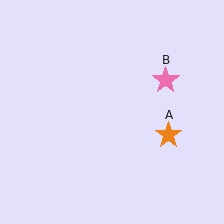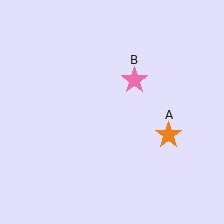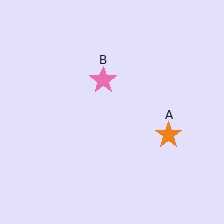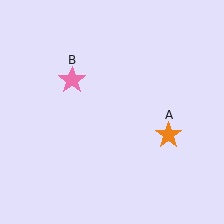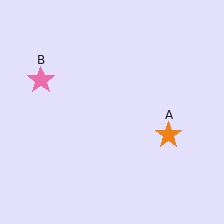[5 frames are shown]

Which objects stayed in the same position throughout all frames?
Orange star (object A) remained stationary.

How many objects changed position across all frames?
1 object changed position: pink star (object B).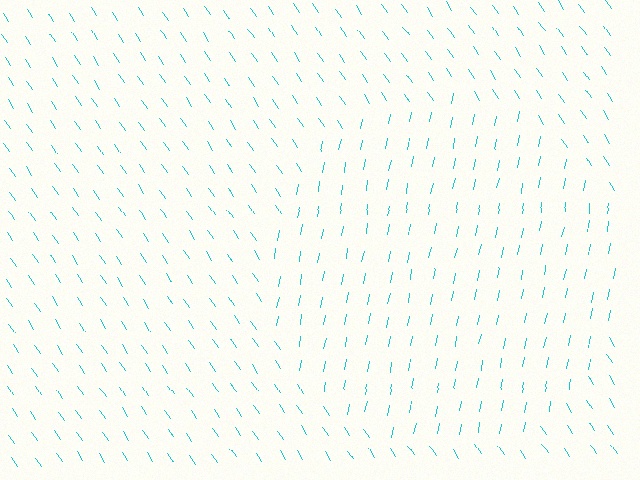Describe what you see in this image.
The image is filled with small cyan line segments. A circle region in the image has lines oriented differently from the surrounding lines, creating a visible texture boundary.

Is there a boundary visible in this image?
Yes, there is a texture boundary formed by a change in line orientation.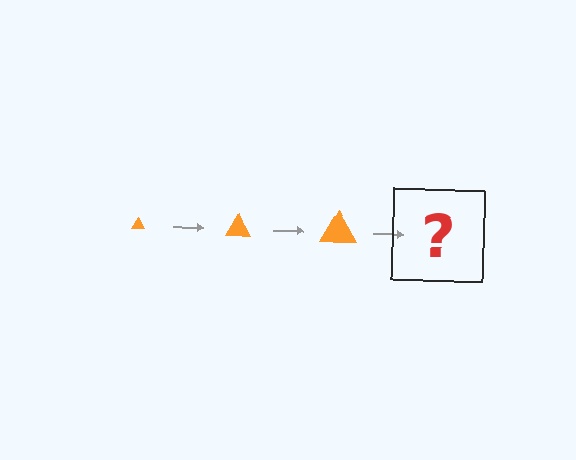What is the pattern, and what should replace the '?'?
The pattern is that the triangle gets progressively larger each step. The '?' should be an orange triangle, larger than the previous one.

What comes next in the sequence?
The next element should be an orange triangle, larger than the previous one.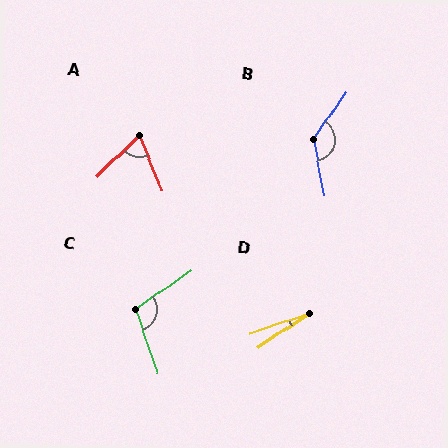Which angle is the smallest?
D, at approximately 15 degrees.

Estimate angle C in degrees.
Approximately 106 degrees.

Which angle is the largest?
B, at approximately 135 degrees.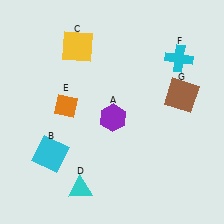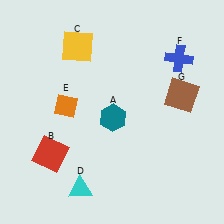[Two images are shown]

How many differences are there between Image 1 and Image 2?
There are 3 differences between the two images.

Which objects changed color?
A changed from purple to teal. B changed from cyan to red. F changed from cyan to blue.